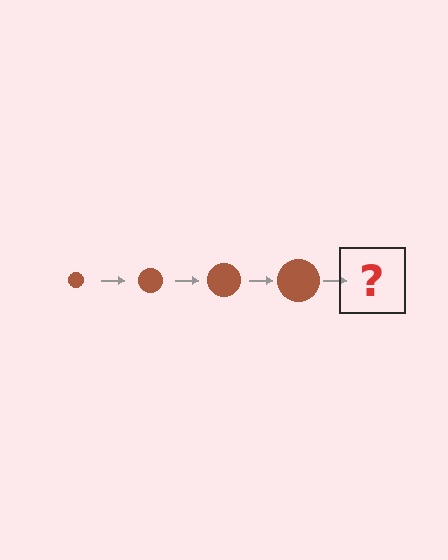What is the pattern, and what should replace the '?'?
The pattern is that the circle gets progressively larger each step. The '?' should be a brown circle, larger than the previous one.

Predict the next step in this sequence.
The next step is a brown circle, larger than the previous one.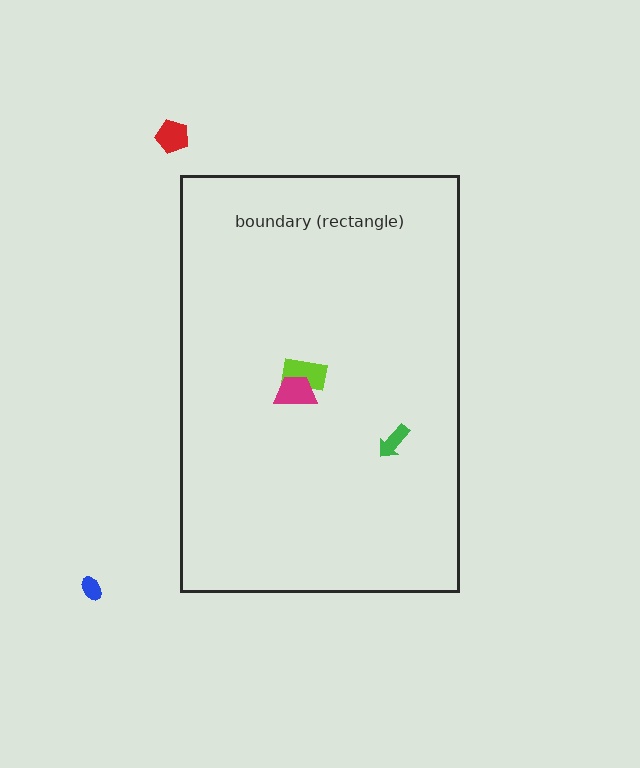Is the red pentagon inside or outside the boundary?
Outside.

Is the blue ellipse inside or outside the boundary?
Outside.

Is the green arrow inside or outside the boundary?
Inside.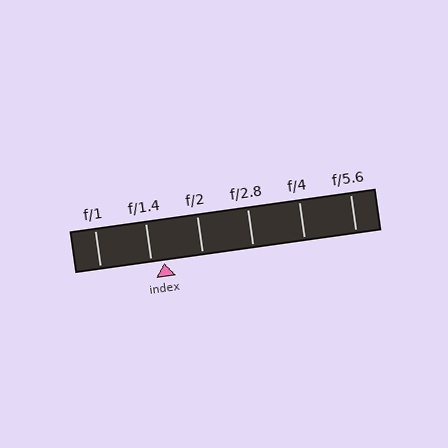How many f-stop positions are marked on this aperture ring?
There are 6 f-stop positions marked.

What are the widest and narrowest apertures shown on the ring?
The widest aperture shown is f/1 and the narrowest is f/5.6.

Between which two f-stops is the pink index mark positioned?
The index mark is between f/1.4 and f/2.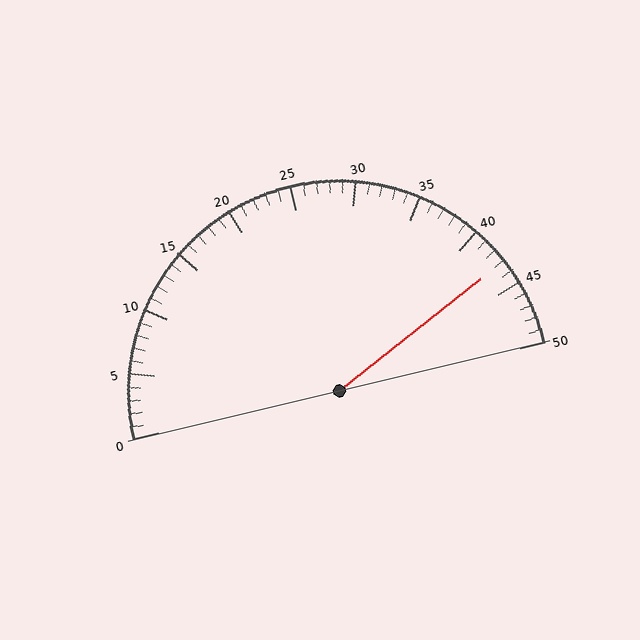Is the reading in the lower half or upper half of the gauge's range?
The reading is in the upper half of the range (0 to 50).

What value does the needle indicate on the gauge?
The needle indicates approximately 43.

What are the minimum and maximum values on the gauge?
The gauge ranges from 0 to 50.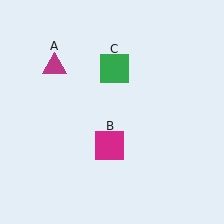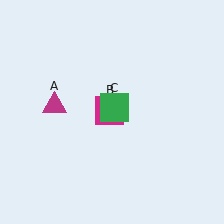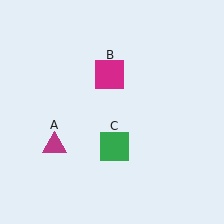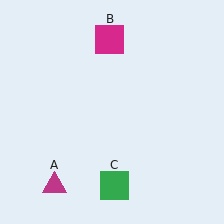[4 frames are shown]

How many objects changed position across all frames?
3 objects changed position: magenta triangle (object A), magenta square (object B), green square (object C).